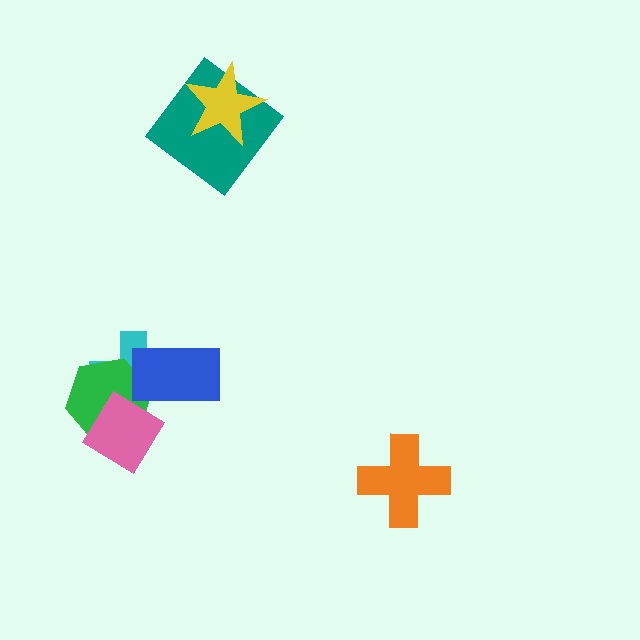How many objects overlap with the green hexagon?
3 objects overlap with the green hexagon.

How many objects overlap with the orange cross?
0 objects overlap with the orange cross.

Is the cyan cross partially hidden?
Yes, it is partially covered by another shape.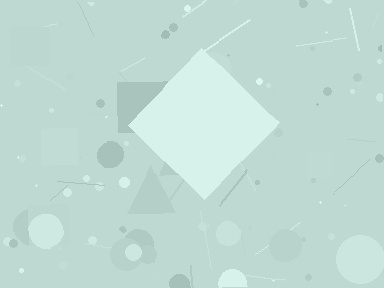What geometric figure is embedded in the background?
A diamond is embedded in the background.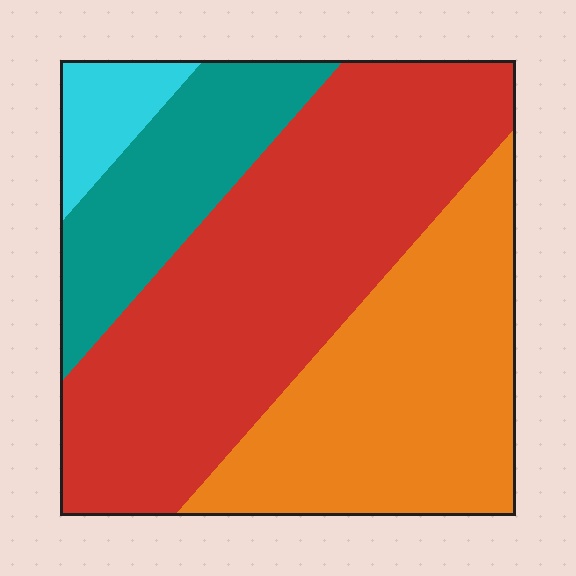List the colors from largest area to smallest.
From largest to smallest: red, orange, teal, cyan.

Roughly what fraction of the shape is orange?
Orange covers roughly 30% of the shape.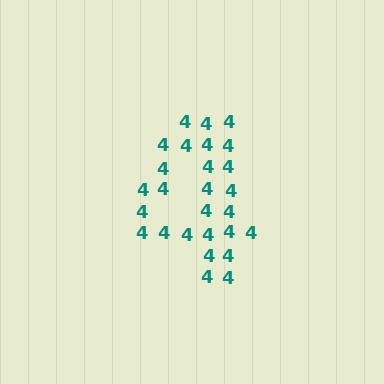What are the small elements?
The small elements are digit 4's.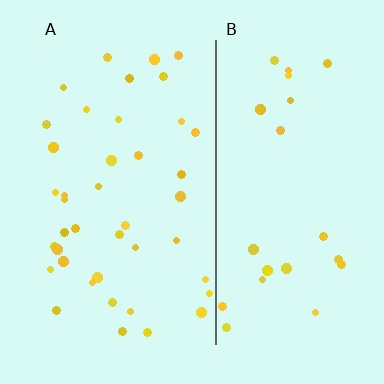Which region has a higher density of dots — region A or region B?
A (the left).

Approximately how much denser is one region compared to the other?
Approximately 1.7× — region A over region B.